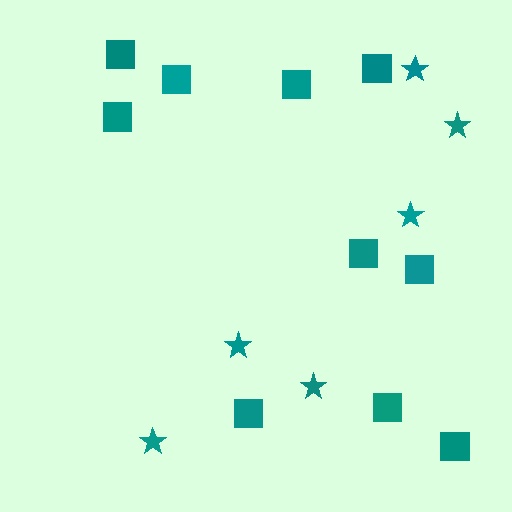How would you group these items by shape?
There are 2 groups: one group of squares (10) and one group of stars (6).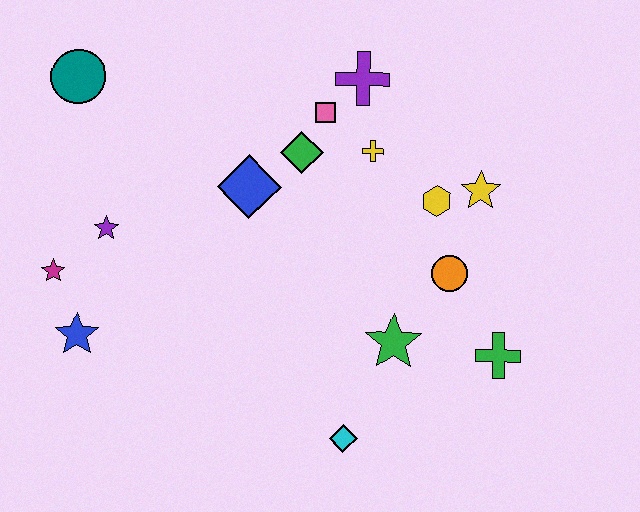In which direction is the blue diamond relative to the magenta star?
The blue diamond is to the right of the magenta star.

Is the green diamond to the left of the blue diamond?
No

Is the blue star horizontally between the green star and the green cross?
No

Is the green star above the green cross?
Yes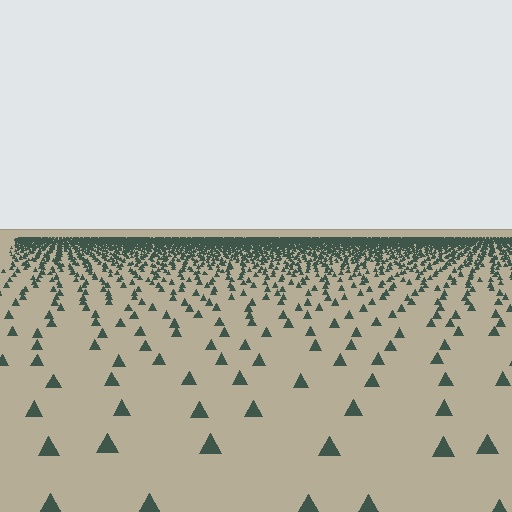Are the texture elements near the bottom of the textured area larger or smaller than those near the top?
Larger. Near the bottom, elements are closer to the viewer and appear at a bigger on-screen size.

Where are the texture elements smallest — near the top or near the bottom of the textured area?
Near the top.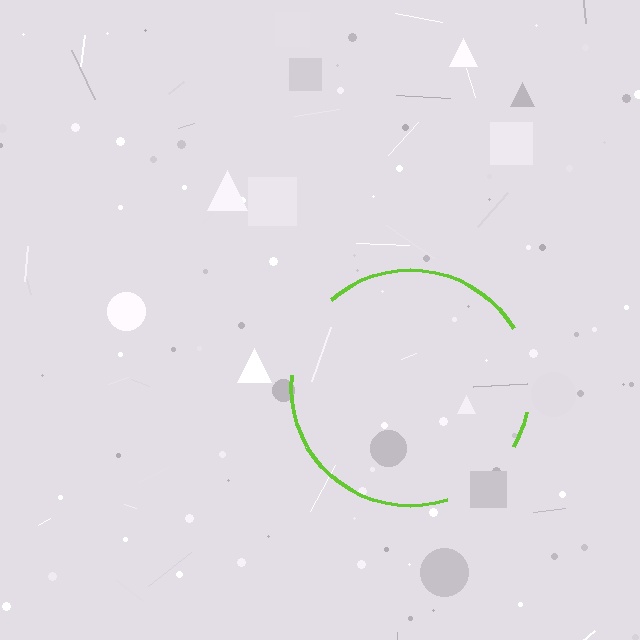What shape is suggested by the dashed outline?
The dashed outline suggests a circle.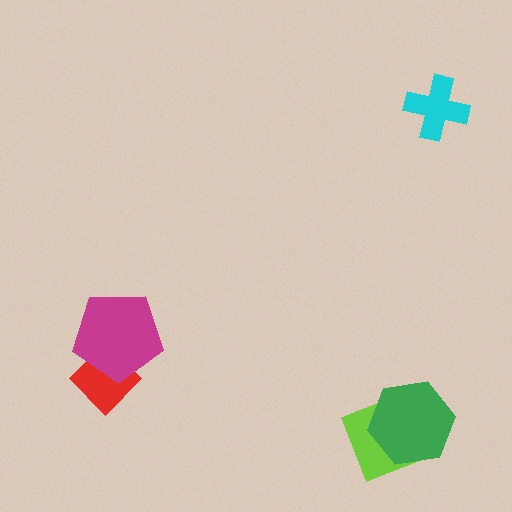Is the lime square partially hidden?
Yes, it is partially covered by another shape.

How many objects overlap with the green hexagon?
1 object overlaps with the green hexagon.